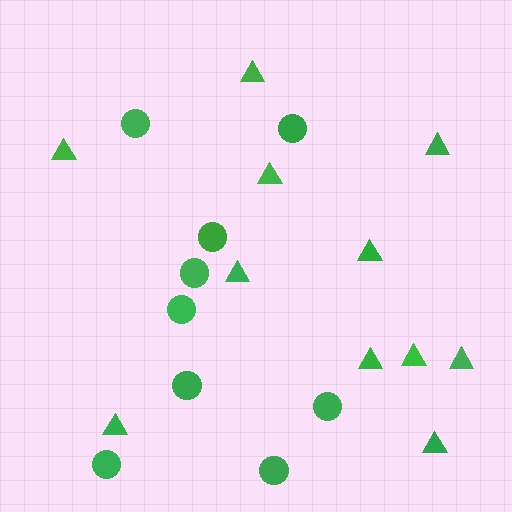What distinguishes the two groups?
There are 2 groups: one group of triangles (11) and one group of circles (9).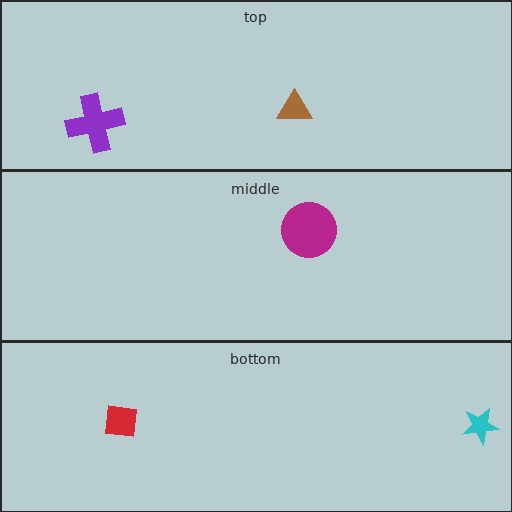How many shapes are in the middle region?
1.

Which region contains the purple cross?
The top region.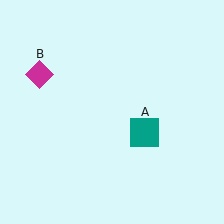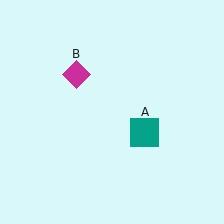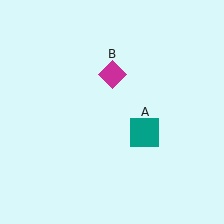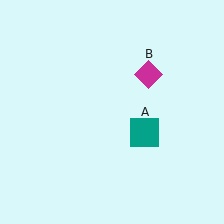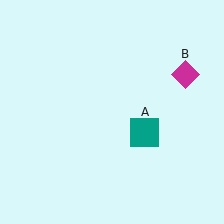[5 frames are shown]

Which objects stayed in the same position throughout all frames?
Teal square (object A) remained stationary.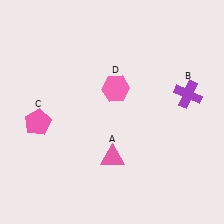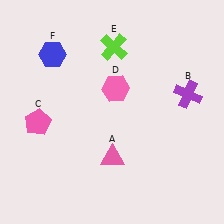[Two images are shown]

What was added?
A lime cross (E), a blue hexagon (F) were added in Image 2.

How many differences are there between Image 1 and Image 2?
There are 2 differences between the two images.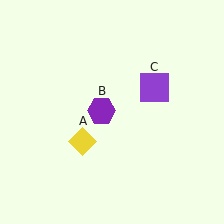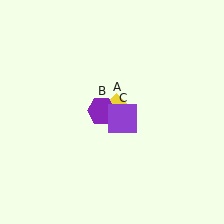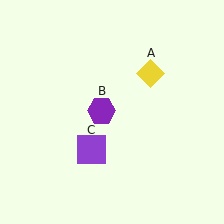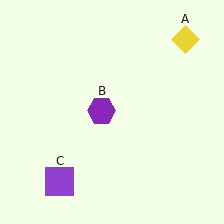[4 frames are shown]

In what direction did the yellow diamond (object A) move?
The yellow diamond (object A) moved up and to the right.